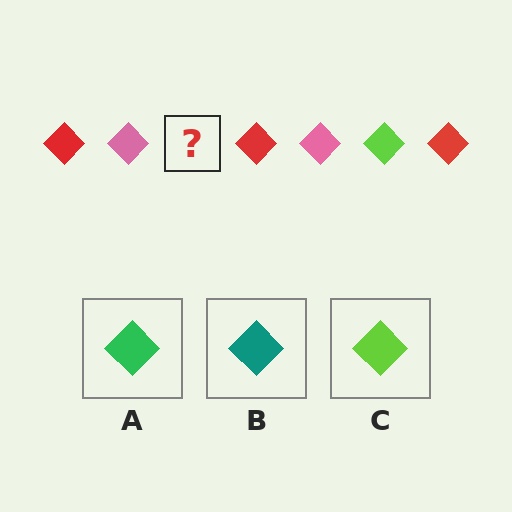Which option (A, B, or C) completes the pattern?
C.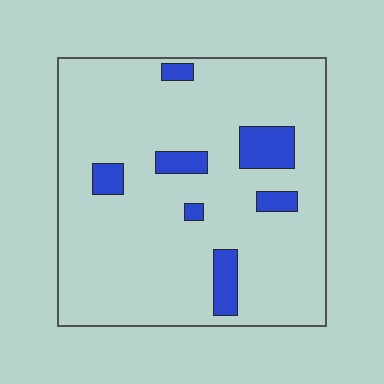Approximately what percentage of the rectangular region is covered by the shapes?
Approximately 10%.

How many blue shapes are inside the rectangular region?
7.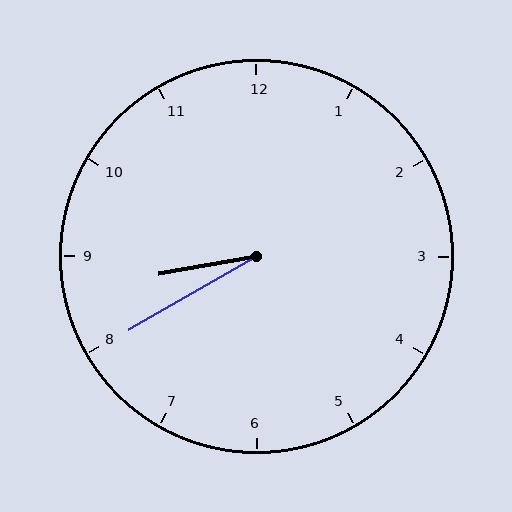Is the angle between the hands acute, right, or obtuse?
It is acute.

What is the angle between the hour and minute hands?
Approximately 20 degrees.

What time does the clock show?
8:40.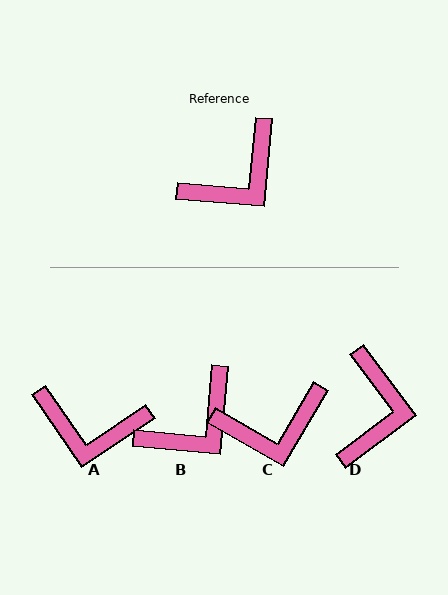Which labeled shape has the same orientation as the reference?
B.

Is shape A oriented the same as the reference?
No, it is off by about 51 degrees.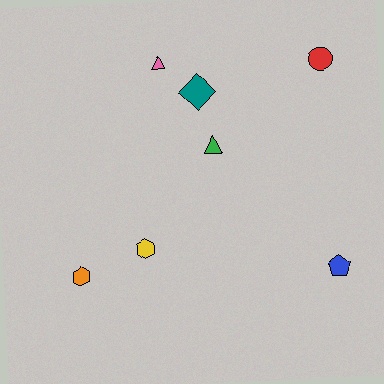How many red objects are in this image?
There is 1 red object.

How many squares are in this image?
There are no squares.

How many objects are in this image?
There are 7 objects.